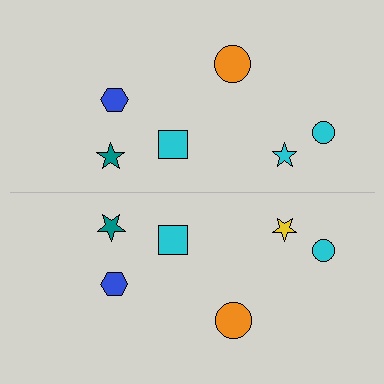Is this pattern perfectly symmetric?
No, the pattern is not perfectly symmetric. The yellow star on the bottom side breaks the symmetry — its mirror counterpart is cyan.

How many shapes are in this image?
There are 12 shapes in this image.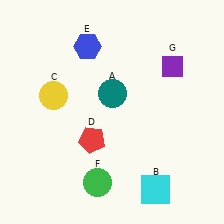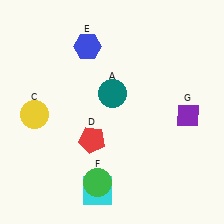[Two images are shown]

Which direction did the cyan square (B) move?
The cyan square (B) moved left.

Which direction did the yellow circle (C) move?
The yellow circle (C) moved left.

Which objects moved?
The objects that moved are: the cyan square (B), the yellow circle (C), the purple diamond (G).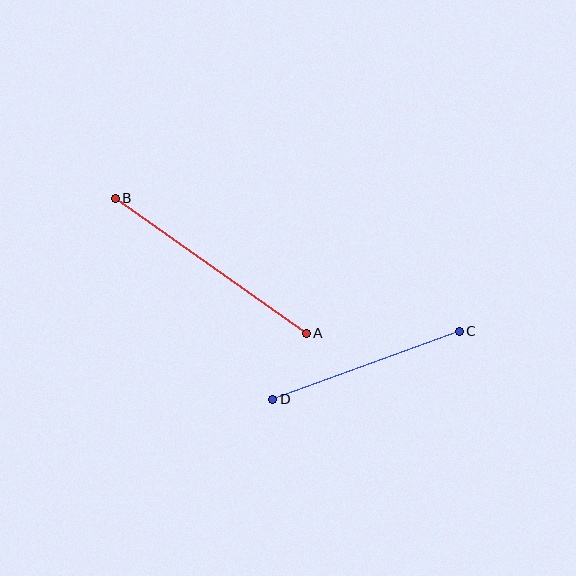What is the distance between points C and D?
The distance is approximately 198 pixels.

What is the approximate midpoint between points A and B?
The midpoint is at approximately (211, 266) pixels.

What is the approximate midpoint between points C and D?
The midpoint is at approximately (366, 365) pixels.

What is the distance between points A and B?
The distance is approximately 234 pixels.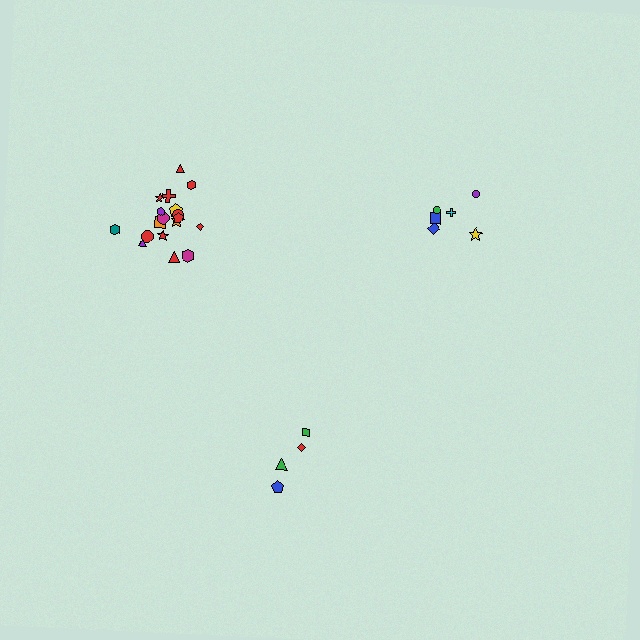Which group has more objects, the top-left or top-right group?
The top-left group.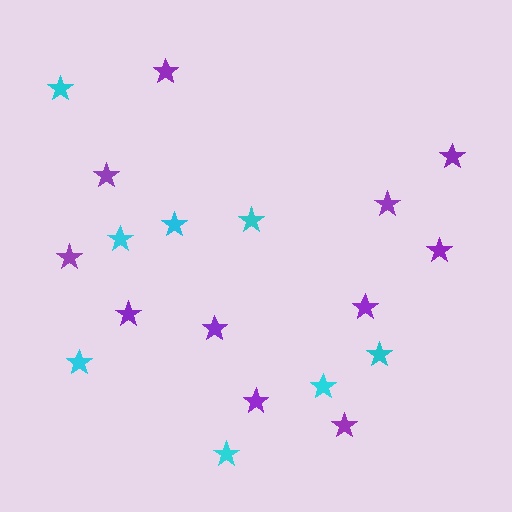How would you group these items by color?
There are 2 groups: one group of cyan stars (8) and one group of purple stars (11).